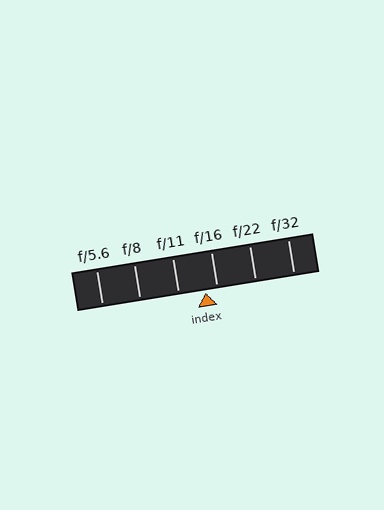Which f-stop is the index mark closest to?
The index mark is closest to f/16.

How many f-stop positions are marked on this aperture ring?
There are 6 f-stop positions marked.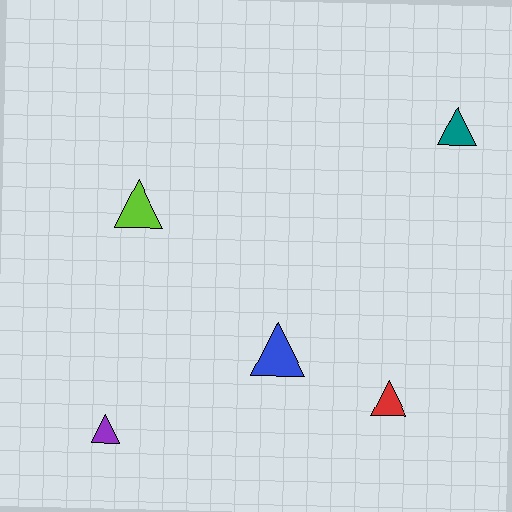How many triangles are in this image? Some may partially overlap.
There are 5 triangles.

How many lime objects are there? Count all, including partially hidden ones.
There is 1 lime object.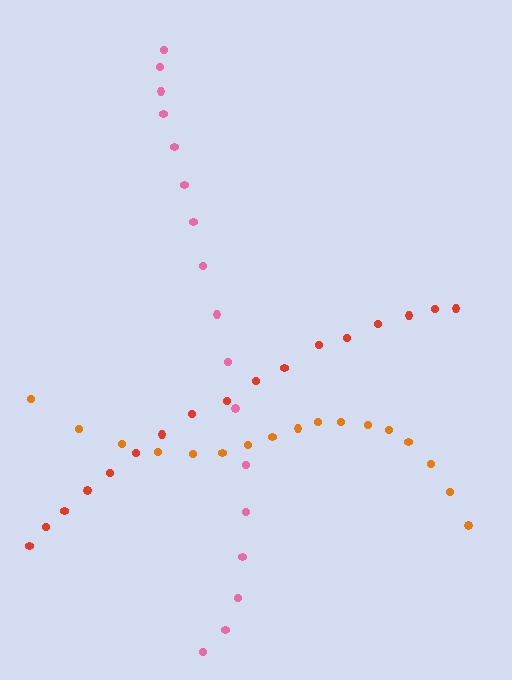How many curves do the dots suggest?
There are 3 distinct paths.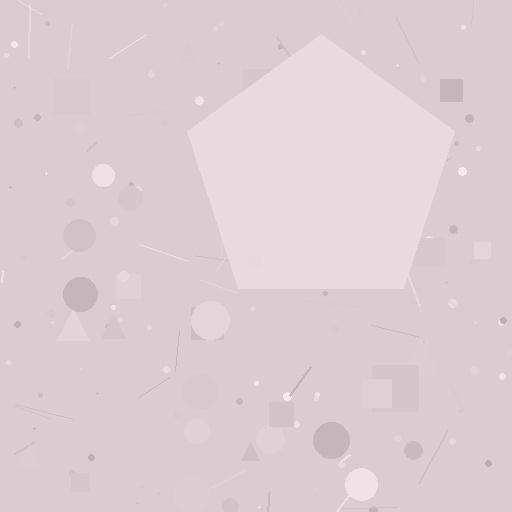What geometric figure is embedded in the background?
A pentagon is embedded in the background.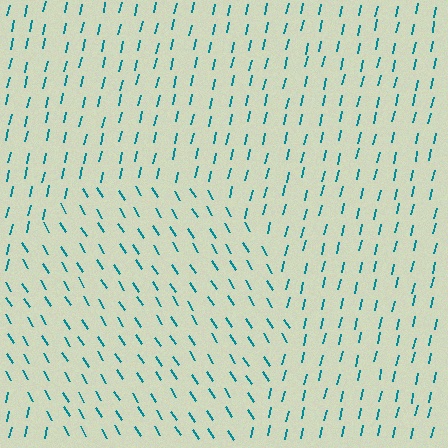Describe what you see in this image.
The image is filled with small teal line segments. A circle region in the image has lines oriented differently from the surrounding lines, creating a visible texture boundary.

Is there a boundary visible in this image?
Yes, there is a texture boundary formed by a change in line orientation.